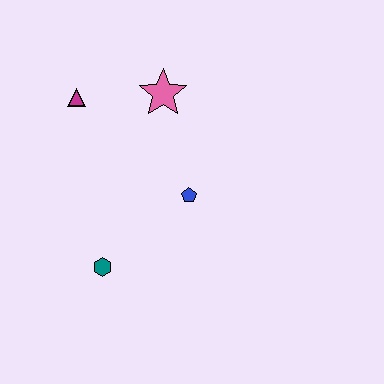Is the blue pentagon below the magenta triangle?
Yes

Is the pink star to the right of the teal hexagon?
Yes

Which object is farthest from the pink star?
The teal hexagon is farthest from the pink star.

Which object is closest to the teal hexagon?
The blue pentagon is closest to the teal hexagon.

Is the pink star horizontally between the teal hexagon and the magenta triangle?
No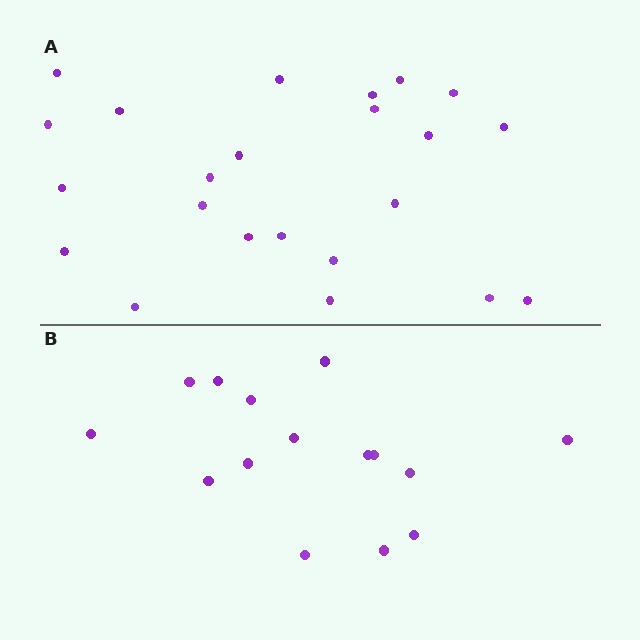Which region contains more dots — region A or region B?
Region A (the top region) has more dots.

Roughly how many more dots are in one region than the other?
Region A has roughly 8 or so more dots than region B.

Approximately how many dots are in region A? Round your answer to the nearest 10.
About 20 dots. (The exact count is 23, which rounds to 20.)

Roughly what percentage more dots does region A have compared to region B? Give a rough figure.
About 55% more.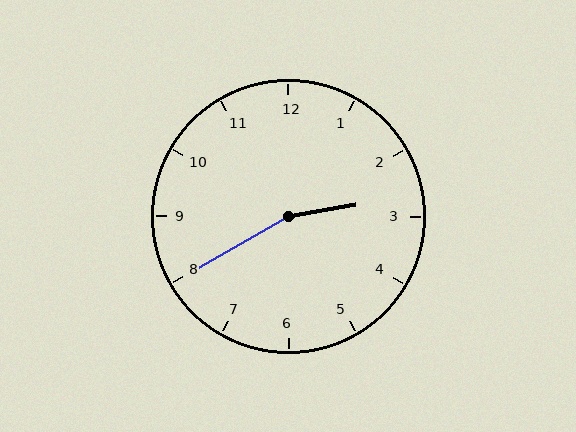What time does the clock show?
2:40.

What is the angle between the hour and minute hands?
Approximately 160 degrees.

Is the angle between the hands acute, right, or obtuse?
It is obtuse.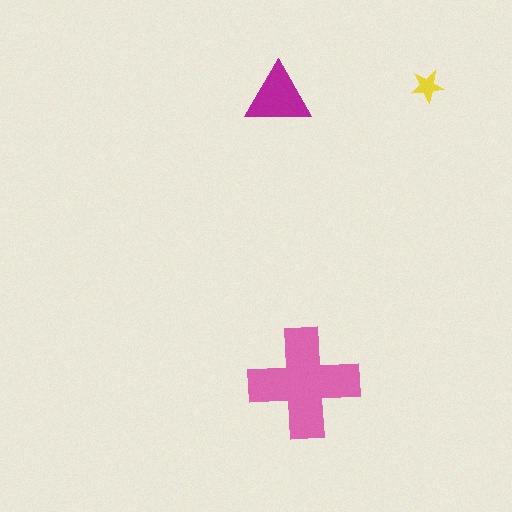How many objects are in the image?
There are 3 objects in the image.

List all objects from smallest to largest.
The yellow star, the magenta triangle, the pink cross.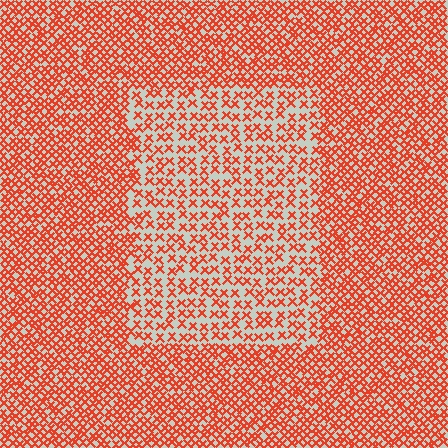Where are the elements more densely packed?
The elements are more densely packed outside the rectangle boundary.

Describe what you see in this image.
The image contains small red elements arranged at two different densities. A rectangle-shaped region is visible where the elements are less densely packed than the surrounding area.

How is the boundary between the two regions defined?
The boundary is defined by a change in element density (approximately 1.9x ratio). All elements are the same color, size, and shape.